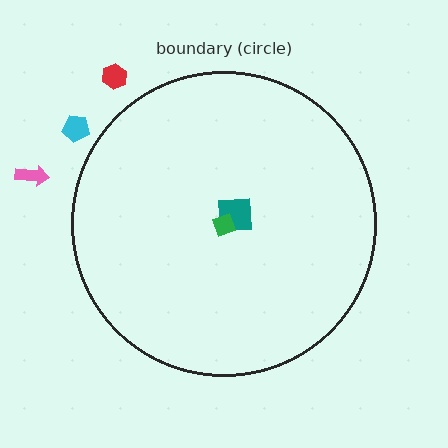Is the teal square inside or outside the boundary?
Inside.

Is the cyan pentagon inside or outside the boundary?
Outside.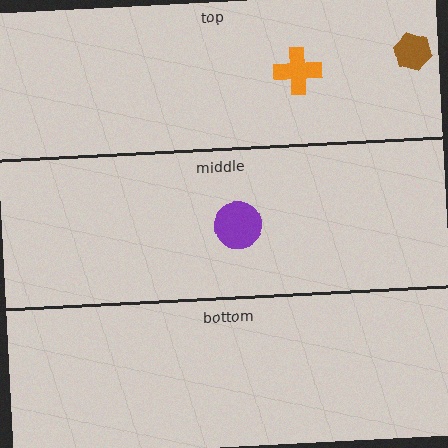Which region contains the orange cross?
The top region.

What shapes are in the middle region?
The purple circle.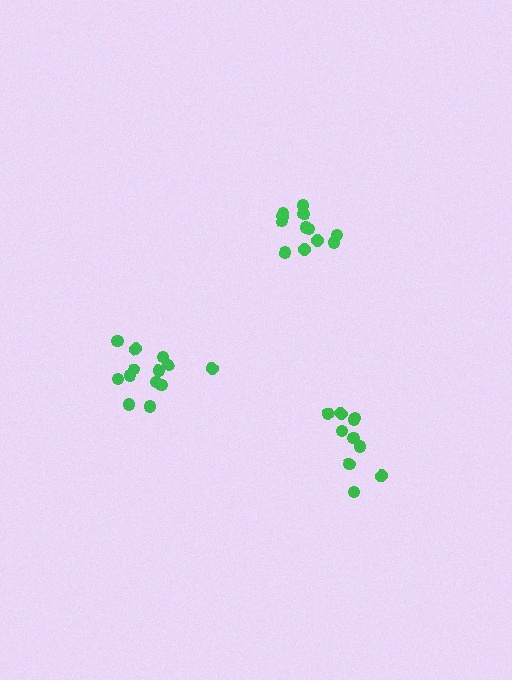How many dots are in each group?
Group 1: 10 dots, Group 2: 12 dots, Group 3: 13 dots (35 total).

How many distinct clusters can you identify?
There are 3 distinct clusters.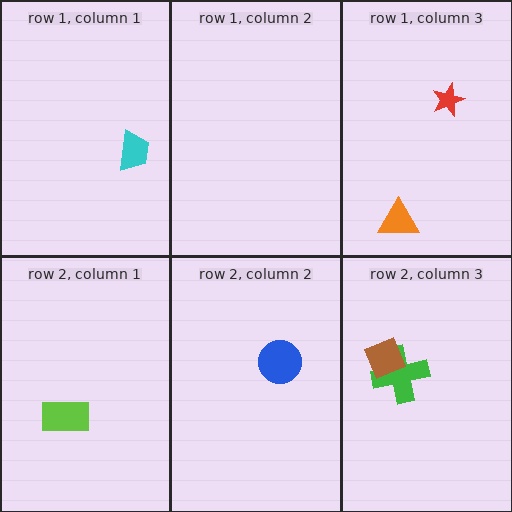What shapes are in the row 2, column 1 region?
The lime rectangle.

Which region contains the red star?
The row 1, column 3 region.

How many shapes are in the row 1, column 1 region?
1.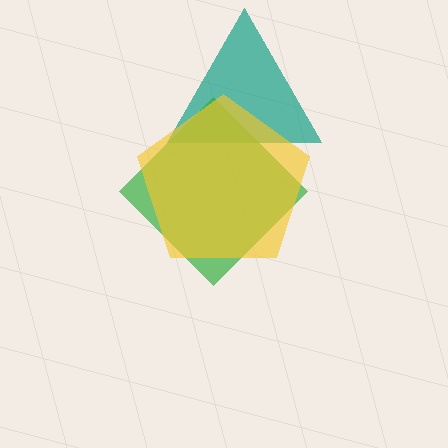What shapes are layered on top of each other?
The layered shapes are: a teal triangle, a green diamond, a yellow pentagon.